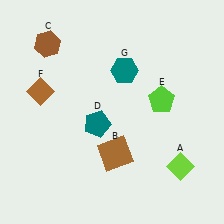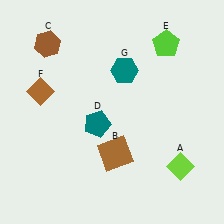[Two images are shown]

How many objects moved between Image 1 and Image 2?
1 object moved between the two images.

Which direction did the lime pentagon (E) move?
The lime pentagon (E) moved up.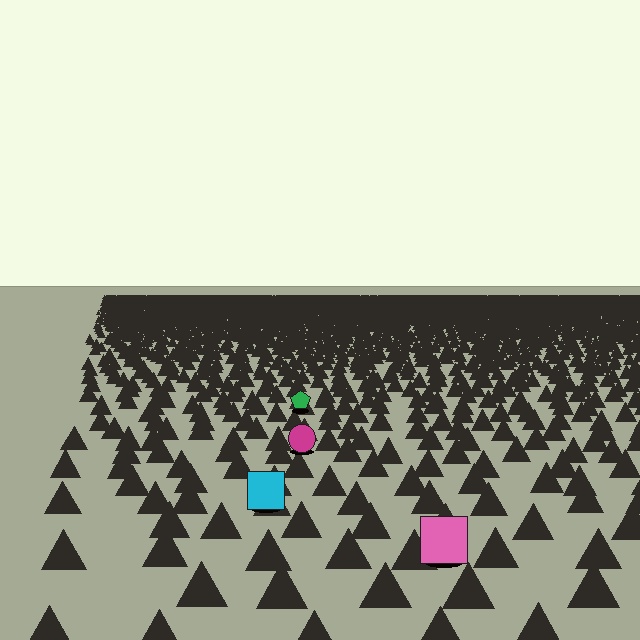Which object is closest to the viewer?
The pink square is closest. The texture marks near it are larger and more spread out.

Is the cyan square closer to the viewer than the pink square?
No. The pink square is closer — you can tell from the texture gradient: the ground texture is coarser near it.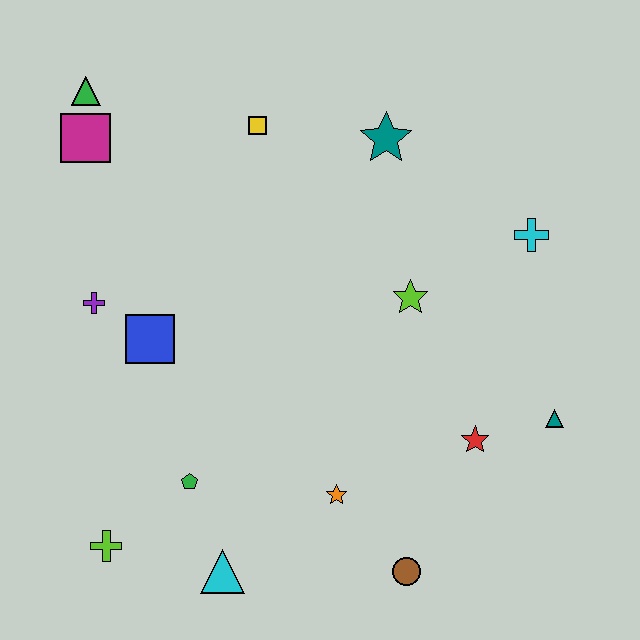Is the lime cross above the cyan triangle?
Yes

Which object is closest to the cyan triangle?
The green pentagon is closest to the cyan triangle.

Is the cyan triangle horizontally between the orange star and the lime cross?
Yes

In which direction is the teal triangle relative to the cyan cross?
The teal triangle is below the cyan cross.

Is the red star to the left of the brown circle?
No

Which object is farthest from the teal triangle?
The green triangle is farthest from the teal triangle.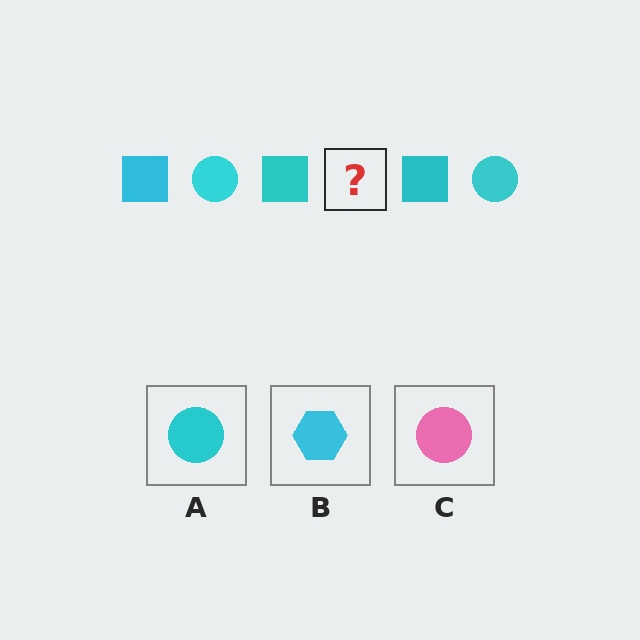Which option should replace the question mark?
Option A.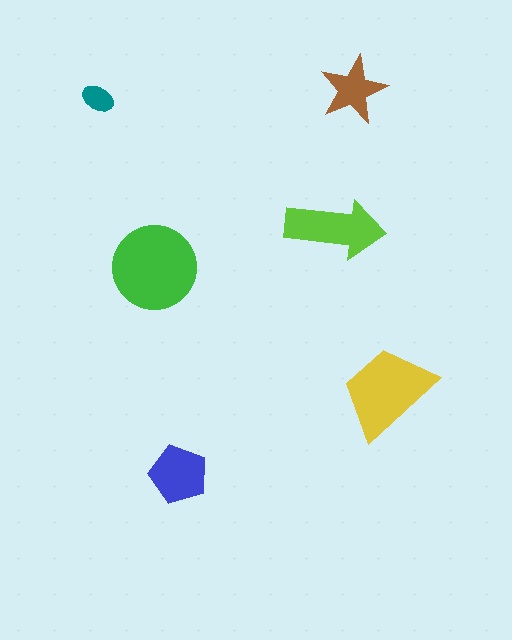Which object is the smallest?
The teal ellipse.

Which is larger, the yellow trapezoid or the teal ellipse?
The yellow trapezoid.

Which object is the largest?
The green circle.